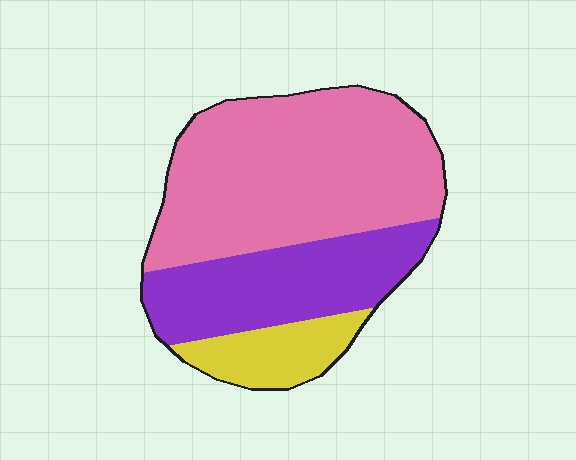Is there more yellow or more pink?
Pink.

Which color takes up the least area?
Yellow, at roughly 15%.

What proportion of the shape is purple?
Purple covers about 30% of the shape.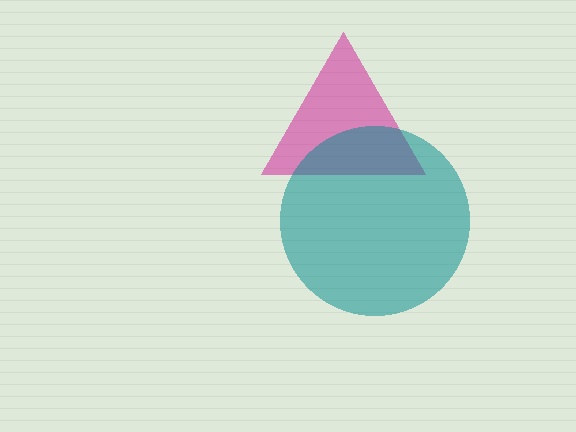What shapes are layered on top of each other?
The layered shapes are: a magenta triangle, a teal circle.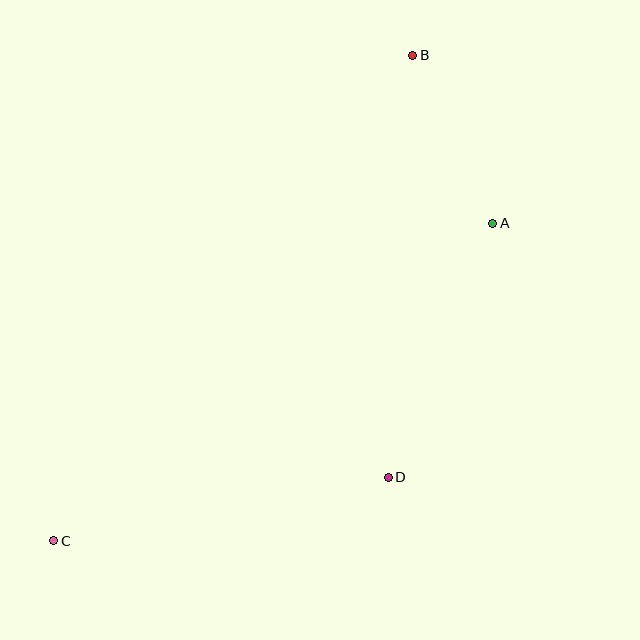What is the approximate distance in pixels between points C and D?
The distance between C and D is approximately 340 pixels.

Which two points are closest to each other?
Points A and B are closest to each other.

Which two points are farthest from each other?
Points B and C are farthest from each other.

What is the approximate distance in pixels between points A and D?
The distance between A and D is approximately 275 pixels.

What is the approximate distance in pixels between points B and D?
The distance between B and D is approximately 422 pixels.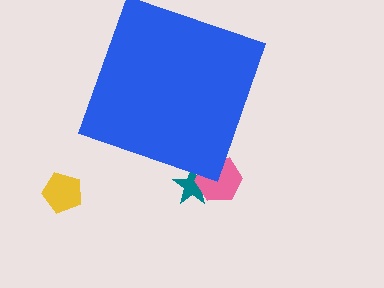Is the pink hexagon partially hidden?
Yes, the pink hexagon is partially hidden behind the blue diamond.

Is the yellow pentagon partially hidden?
No, the yellow pentagon is fully visible.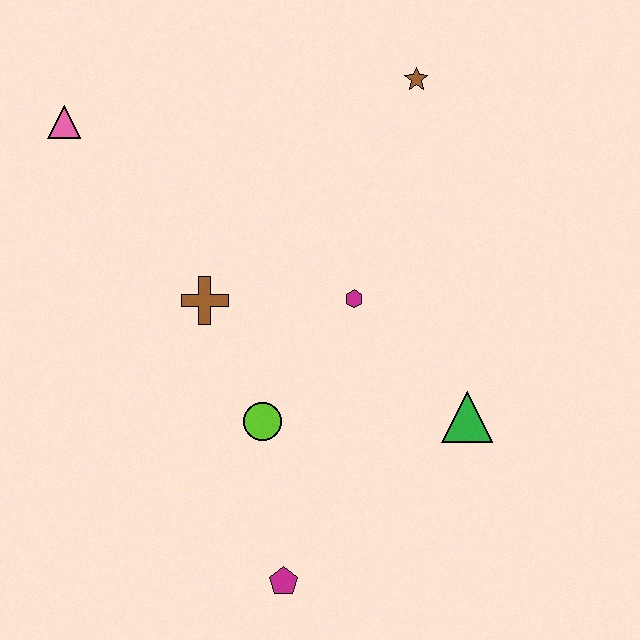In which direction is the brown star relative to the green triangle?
The brown star is above the green triangle.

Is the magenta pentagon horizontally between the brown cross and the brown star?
Yes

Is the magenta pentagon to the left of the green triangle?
Yes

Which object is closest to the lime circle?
The brown cross is closest to the lime circle.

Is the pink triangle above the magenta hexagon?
Yes